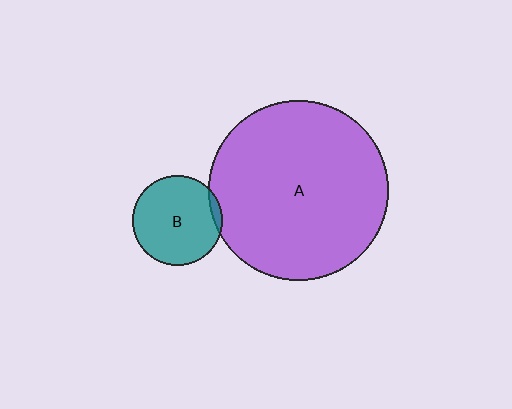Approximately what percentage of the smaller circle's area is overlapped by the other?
Approximately 5%.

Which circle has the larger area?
Circle A (purple).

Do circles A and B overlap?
Yes.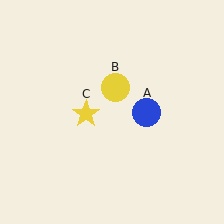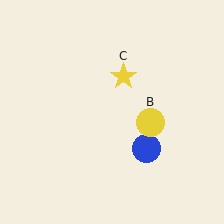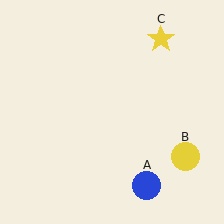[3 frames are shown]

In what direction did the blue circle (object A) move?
The blue circle (object A) moved down.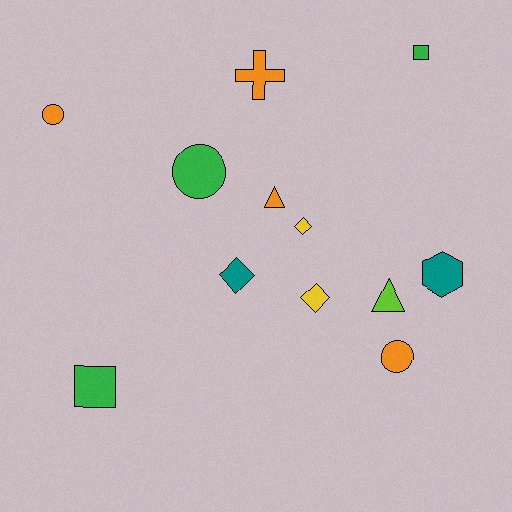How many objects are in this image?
There are 12 objects.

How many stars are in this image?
There are no stars.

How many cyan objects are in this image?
There are no cyan objects.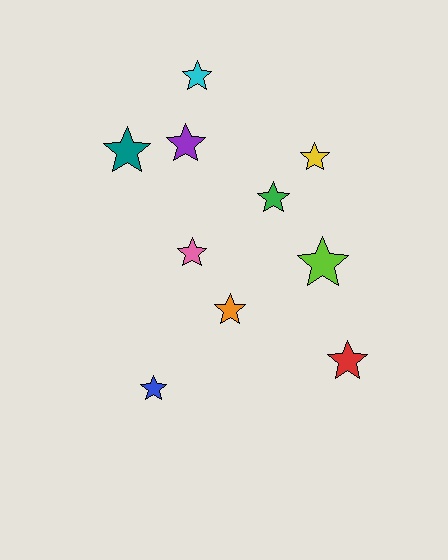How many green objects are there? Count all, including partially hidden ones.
There is 1 green object.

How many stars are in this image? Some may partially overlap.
There are 10 stars.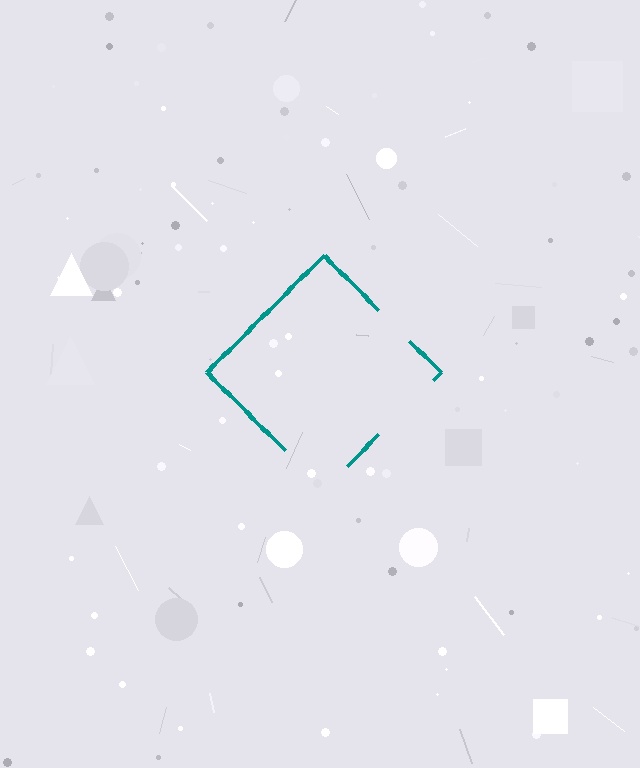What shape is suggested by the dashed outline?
The dashed outline suggests a diamond.